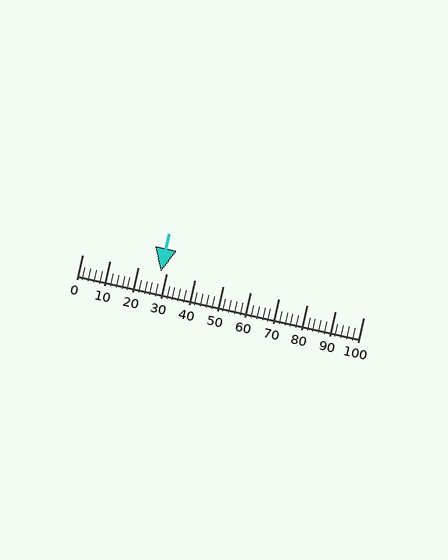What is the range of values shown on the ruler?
The ruler shows values from 0 to 100.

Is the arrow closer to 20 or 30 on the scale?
The arrow is closer to 30.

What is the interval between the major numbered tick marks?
The major tick marks are spaced 10 units apart.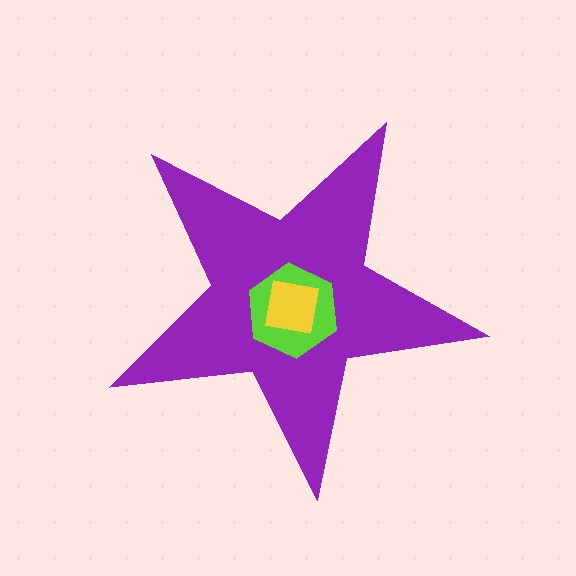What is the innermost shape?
The yellow square.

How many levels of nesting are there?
3.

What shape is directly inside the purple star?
The lime hexagon.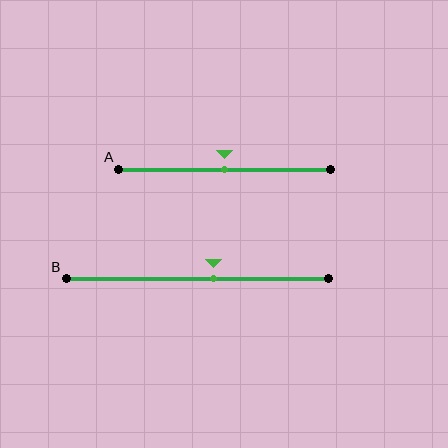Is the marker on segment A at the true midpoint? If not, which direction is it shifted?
Yes, the marker on segment A is at the true midpoint.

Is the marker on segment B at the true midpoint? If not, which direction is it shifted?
No, the marker on segment B is shifted to the right by about 6% of the segment length.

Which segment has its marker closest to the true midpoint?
Segment A has its marker closest to the true midpoint.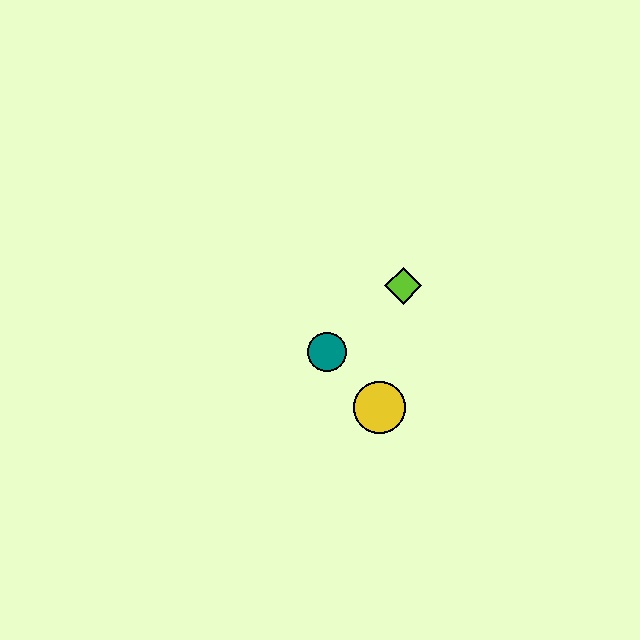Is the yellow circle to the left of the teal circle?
No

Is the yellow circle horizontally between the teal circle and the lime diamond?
Yes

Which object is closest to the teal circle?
The yellow circle is closest to the teal circle.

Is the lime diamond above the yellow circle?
Yes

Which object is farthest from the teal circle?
The lime diamond is farthest from the teal circle.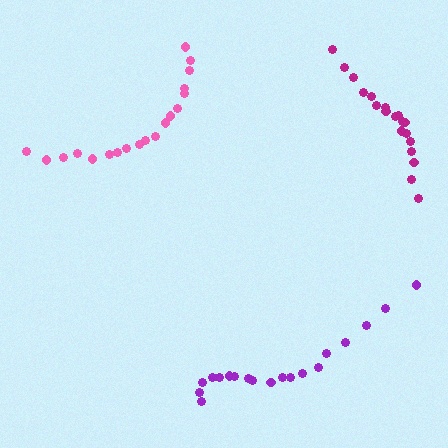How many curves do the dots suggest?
There are 3 distinct paths.